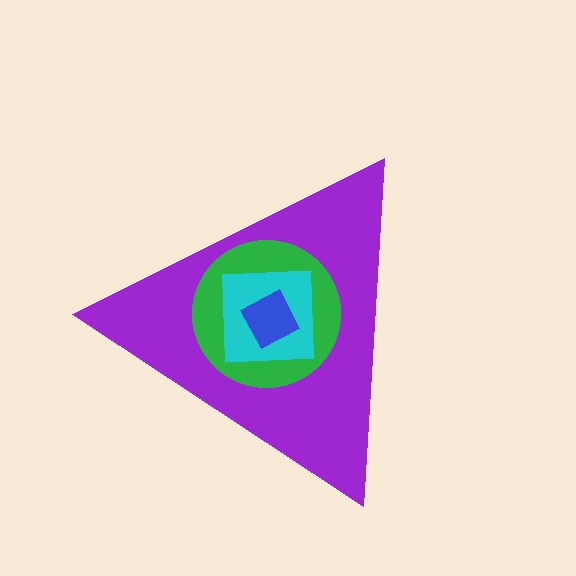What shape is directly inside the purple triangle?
The green circle.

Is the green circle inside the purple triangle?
Yes.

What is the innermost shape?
The blue diamond.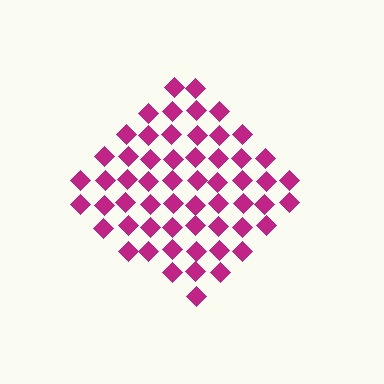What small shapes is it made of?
It is made of small diamonds.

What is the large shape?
The large shape is a diamond.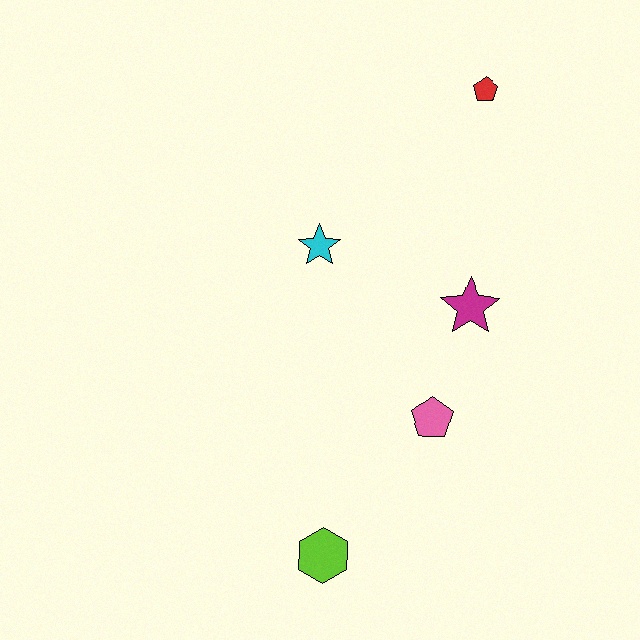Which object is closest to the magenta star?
The pink pentagon is closest to the magenta star.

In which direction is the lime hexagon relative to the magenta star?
The lime hexagon is below the magenta star.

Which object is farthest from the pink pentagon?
The red pentagon is farthest from the pink pentagon.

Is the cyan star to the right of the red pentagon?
No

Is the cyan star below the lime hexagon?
No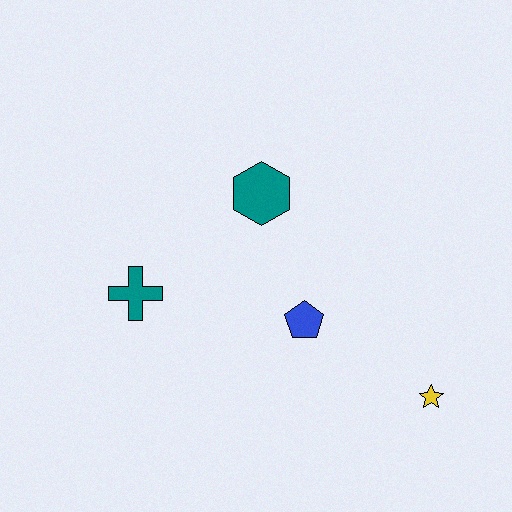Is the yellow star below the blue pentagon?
Yes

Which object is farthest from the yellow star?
The teal cross is farthest from the yellow star.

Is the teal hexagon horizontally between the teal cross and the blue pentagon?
Yes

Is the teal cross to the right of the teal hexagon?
No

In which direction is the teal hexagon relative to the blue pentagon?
The teal hexagon is above the blue pentagon.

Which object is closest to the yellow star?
The blue pentagon is closest to the yellow star.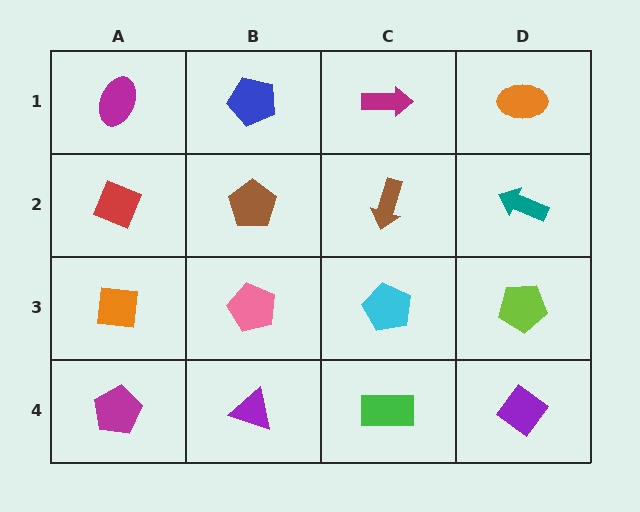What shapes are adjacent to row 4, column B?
A pink pentagon (row 3, column B), a magenta pentagon (row 4, column A), a green rectangle (row 4, column C).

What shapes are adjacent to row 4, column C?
A cyan pentagon (row 3, column C), a purple triangle (row 4, column B), a purple diamond (row 4, column D).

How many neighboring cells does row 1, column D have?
2.